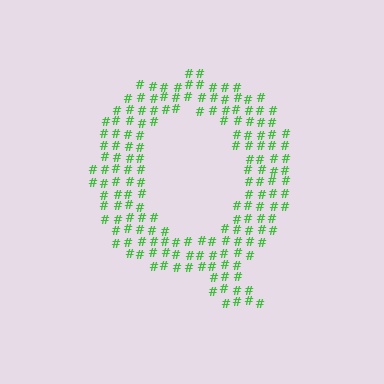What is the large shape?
The large shape is the letter Q.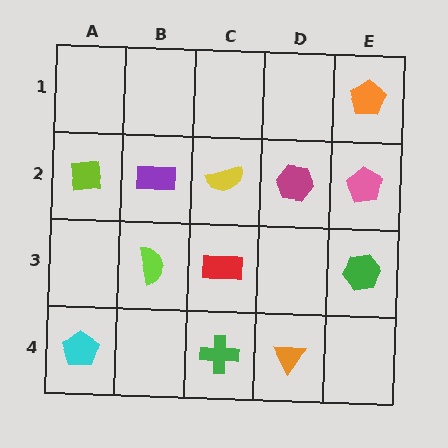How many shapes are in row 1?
1 shape.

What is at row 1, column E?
An orange pentagon.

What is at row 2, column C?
A yellow semicircle.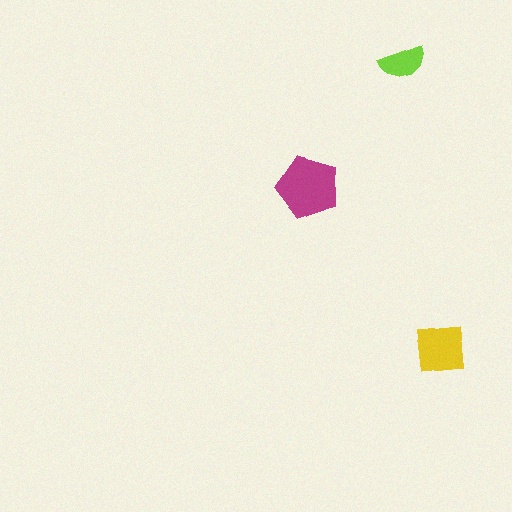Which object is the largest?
The magenta pentagon.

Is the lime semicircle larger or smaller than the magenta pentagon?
Smaller.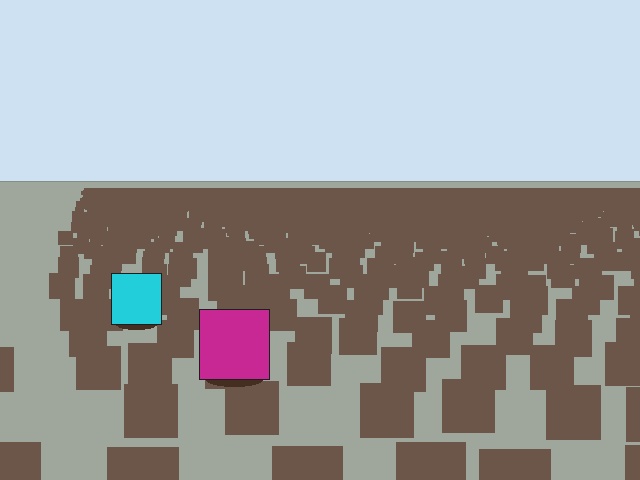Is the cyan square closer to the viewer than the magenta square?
No. The magenta square is closer — you can tell from the texture gradient: the ground texture is coarser near it.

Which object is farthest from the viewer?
The cyan square is farthest from the viewer. It appears smaller and the ground texture around it is denser.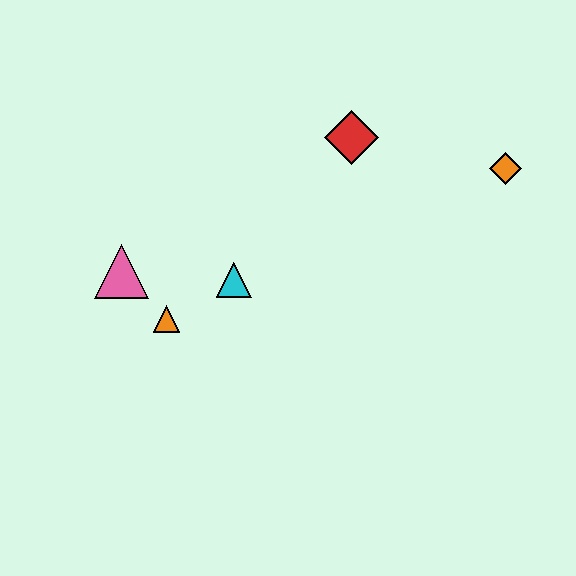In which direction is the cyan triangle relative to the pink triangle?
The cyan triangle is to the right of the pink triangle.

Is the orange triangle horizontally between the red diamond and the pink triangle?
Yes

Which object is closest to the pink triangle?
The orange triangle is closest to the pink triangle.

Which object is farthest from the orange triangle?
The orange diamond is farthest from the orange triangle.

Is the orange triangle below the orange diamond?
Yes